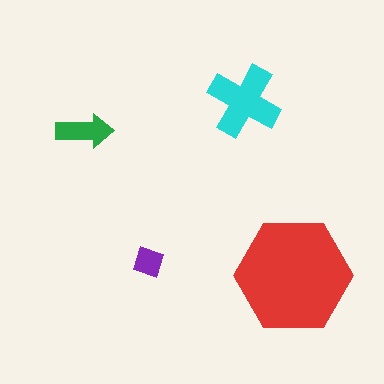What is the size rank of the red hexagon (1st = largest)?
1st.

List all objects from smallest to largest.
The purple diamond, the green arrow, the cyan cross, the red hexagon.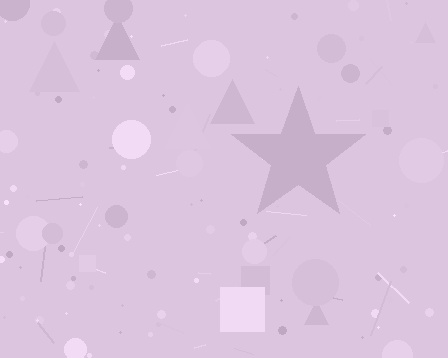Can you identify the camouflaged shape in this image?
The camouflaged shape is a star.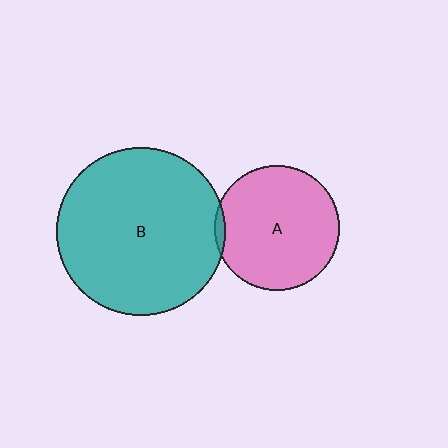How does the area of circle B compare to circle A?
Approximately 1.8 times.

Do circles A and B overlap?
Yes.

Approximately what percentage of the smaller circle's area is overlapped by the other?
Approximately 5%.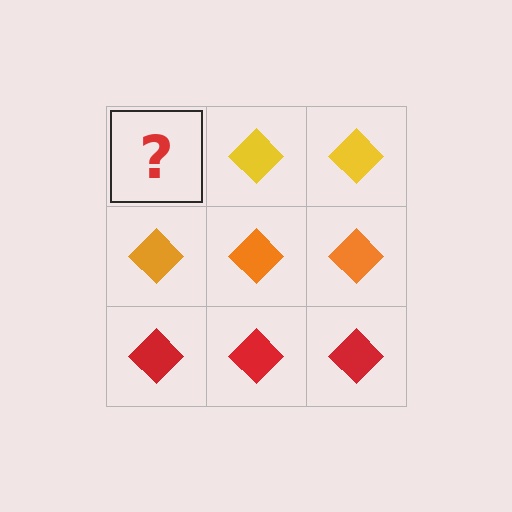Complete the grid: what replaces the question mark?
The question mark should be replaced with a yellow diamond.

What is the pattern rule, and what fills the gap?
The rule is that each row has a consistent color. The gap should be filled with a yellow diamond.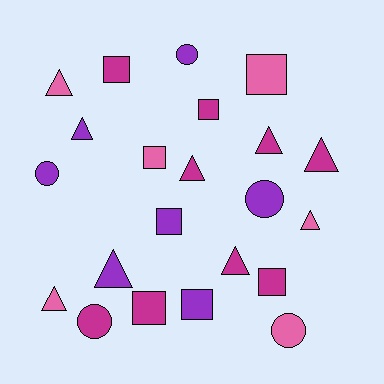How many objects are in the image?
There are 22 objects.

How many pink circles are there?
There is 1 pink circle.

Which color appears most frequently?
Magenta, with 9 objects.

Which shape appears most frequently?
Triangle, with 9 objects.